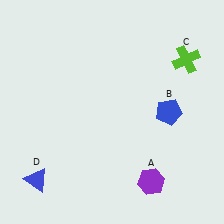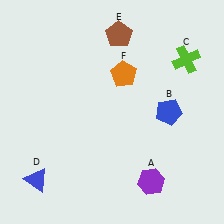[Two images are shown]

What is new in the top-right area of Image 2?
A brown pentagon (E) was added in the top-right area of Image 2.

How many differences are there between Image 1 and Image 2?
There are 2 differences between the two images.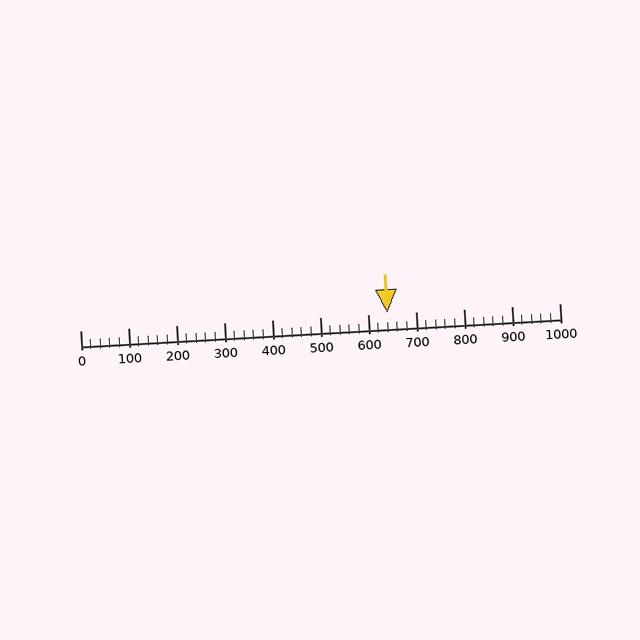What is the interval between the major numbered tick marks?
The major tick marks are spaced 100 units apart.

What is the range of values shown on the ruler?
The ruler shows values from 0 to 1000.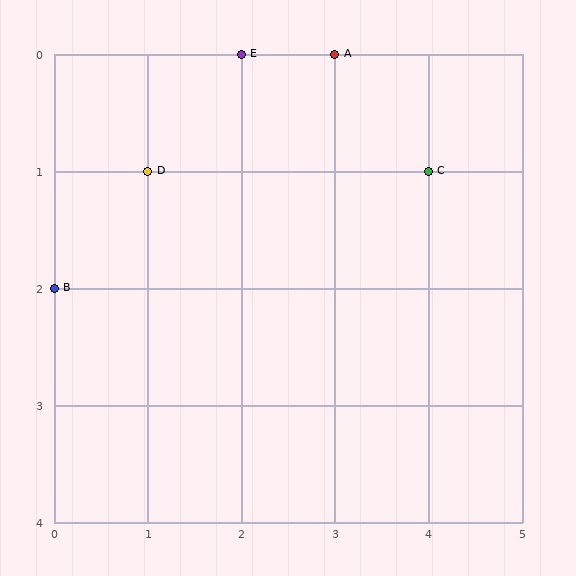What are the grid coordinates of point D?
Point D is at grid coordinates (1, 1).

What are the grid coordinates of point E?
Point E is at grid coordinates (2, 0).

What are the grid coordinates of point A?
Point A is at grid coordinates (3, 0).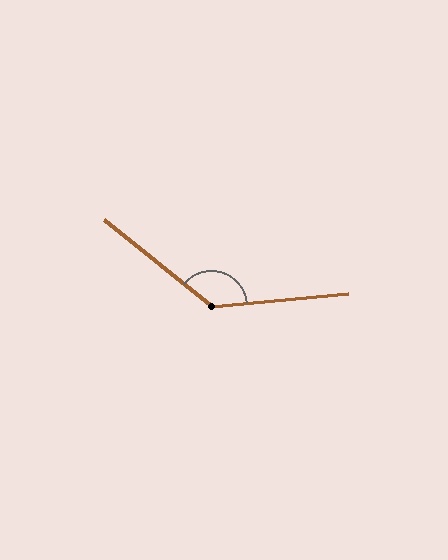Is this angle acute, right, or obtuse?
It is obtuse.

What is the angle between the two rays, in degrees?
Approximately 135 degrees.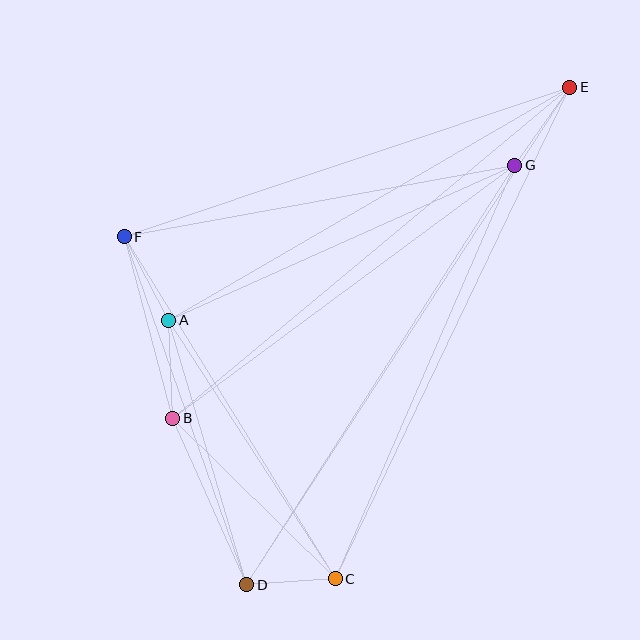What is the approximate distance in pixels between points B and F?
The distance between B and F is approximately 188 pixels.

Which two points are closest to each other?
Points C and D are closest to each other.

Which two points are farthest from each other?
Points D and E are farthest from each other.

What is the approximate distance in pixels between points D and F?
The distance between D and F is approximately 369 pixels.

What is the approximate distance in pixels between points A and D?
The distance between A and D is approximately 275 pixels.